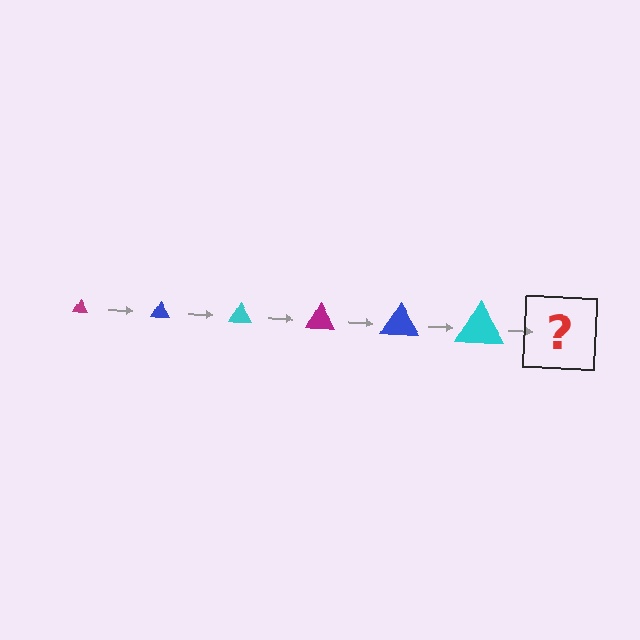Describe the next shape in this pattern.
It should be a magenta triangle, larger than the previous one.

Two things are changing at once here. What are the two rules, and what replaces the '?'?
The two rules are that the triangle grows larger each step and the color cycles through magenta, blue, and cyan. The '?' should be a magenta triangle, larger than the previous one.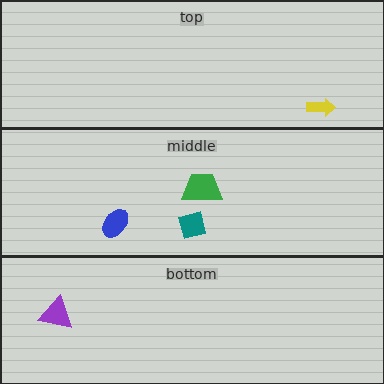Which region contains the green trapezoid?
The middle region.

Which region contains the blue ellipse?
The middle region.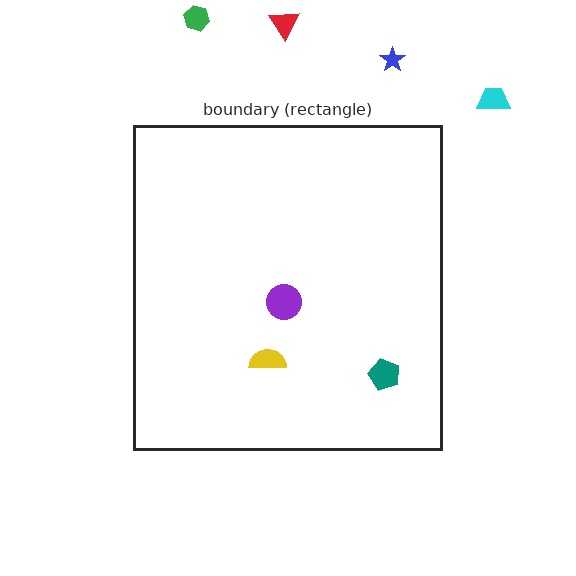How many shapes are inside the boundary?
3 inside, 4 outside.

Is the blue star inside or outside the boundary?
Outside.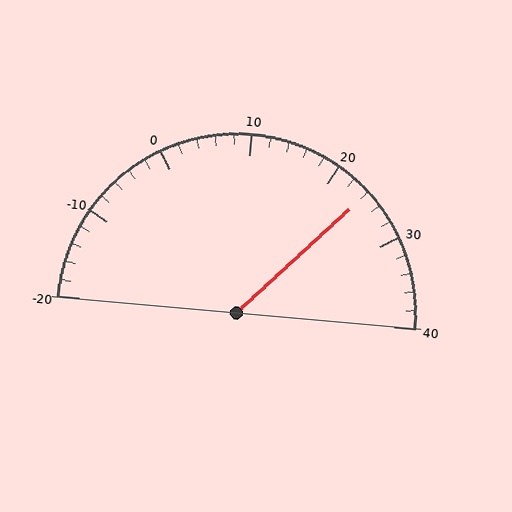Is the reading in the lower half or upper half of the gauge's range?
The reading is in the upper half of the range (-20 to 40).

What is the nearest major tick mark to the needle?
The nearest major tick mark is 20.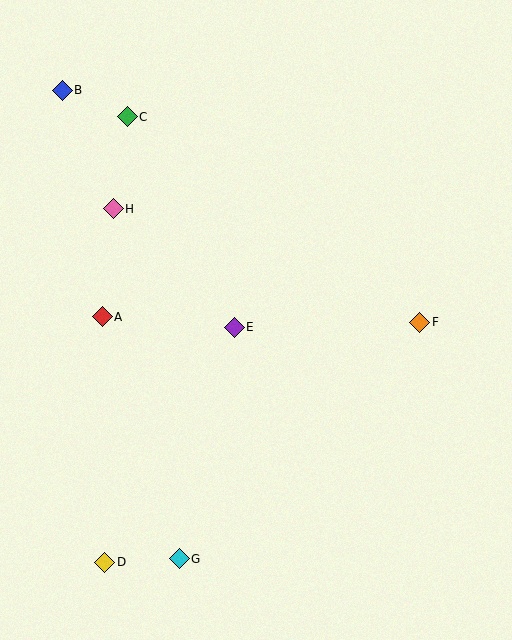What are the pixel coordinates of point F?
Point F is at (420, 322).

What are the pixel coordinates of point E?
Point E is at (234, 327).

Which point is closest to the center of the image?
Point E at (234, 327) is closest to the center.